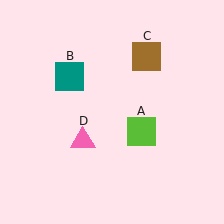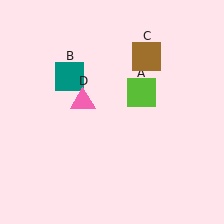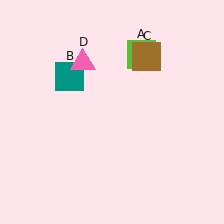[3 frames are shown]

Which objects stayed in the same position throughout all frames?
Teal square (object B) and brown square (object C) remained stationary.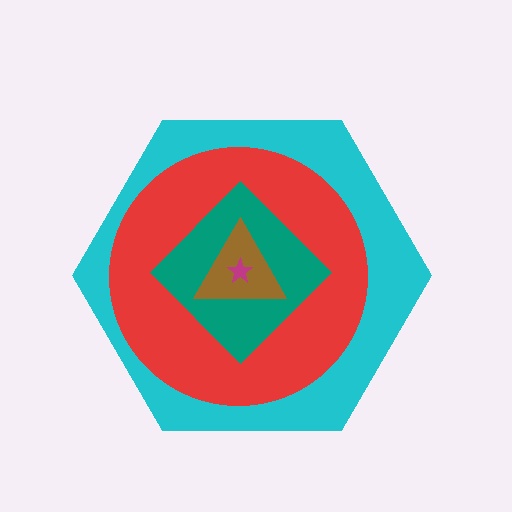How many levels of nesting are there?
5.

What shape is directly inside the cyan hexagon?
The red circle.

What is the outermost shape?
The cyan hexagon.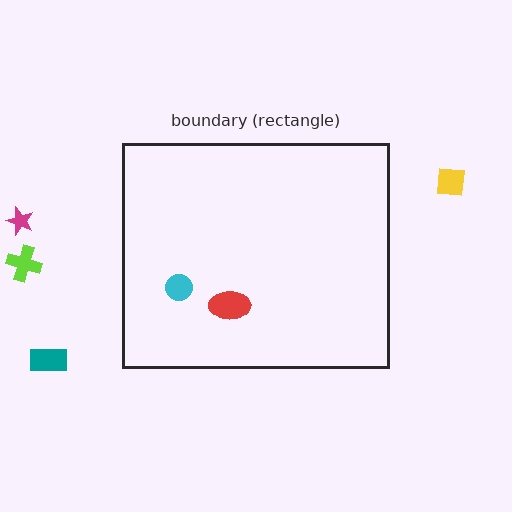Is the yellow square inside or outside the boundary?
Outside.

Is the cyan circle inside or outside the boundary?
Inside.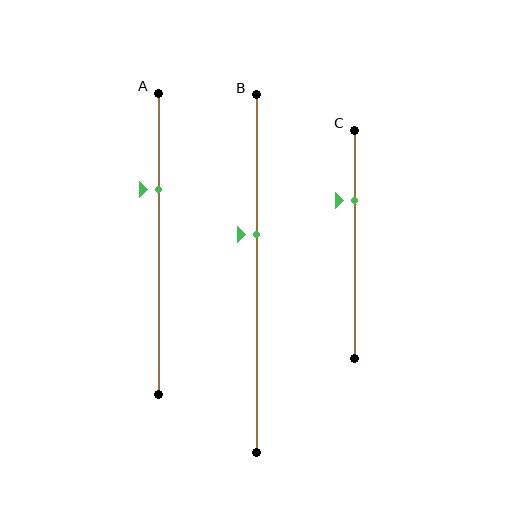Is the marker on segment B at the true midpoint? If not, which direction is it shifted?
No, the marker on segment B is shifted upward by about 11% of the segment length.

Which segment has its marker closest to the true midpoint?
Segment B has its marker closest to the true midpoint.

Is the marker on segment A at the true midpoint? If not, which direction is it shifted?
No, the marker on segment A is shifted upward by about 18% of the segment length.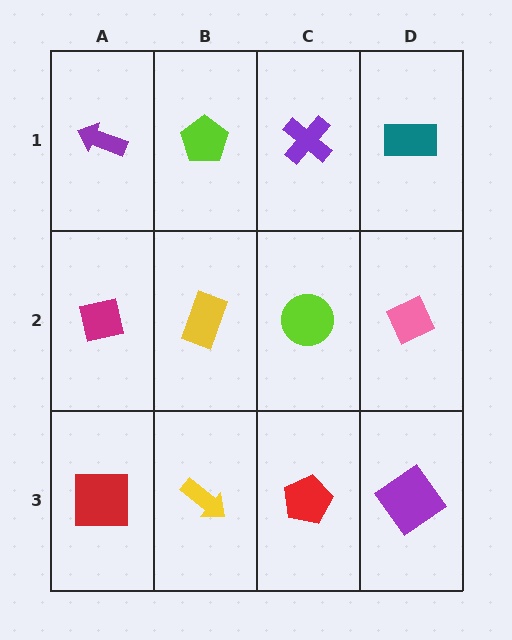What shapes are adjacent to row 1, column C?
A lime circle (row 2, column C), a lime pentagon (row 1, column B), a teal rectangle (row 1, column D).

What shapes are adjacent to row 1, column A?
A magenta square (row 2, column A), a lime pentagon (row 1, column B).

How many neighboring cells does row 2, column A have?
3.